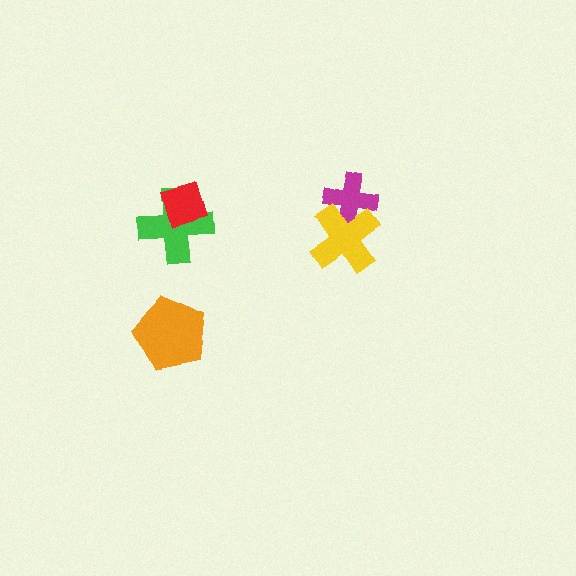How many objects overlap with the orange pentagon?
0 objects overlap with the orange pentagon.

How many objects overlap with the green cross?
1 object overlaps with the green cross.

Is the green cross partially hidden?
Yes, it is partially covered by another shape.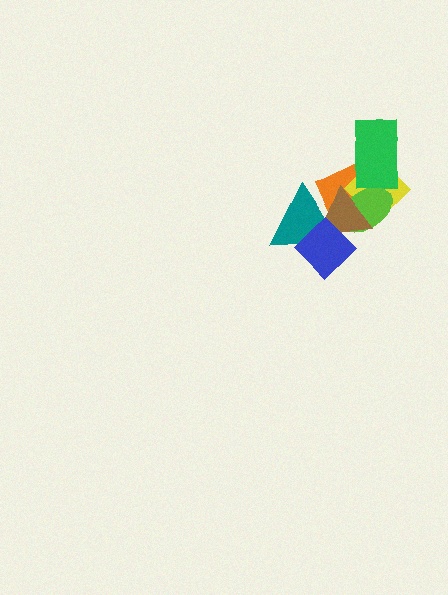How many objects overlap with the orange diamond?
6 objects overlap with the orange diamond.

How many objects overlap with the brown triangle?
5 objects overlap with the brown triangle.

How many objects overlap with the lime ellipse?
4 objects overlap with the lime ellipse.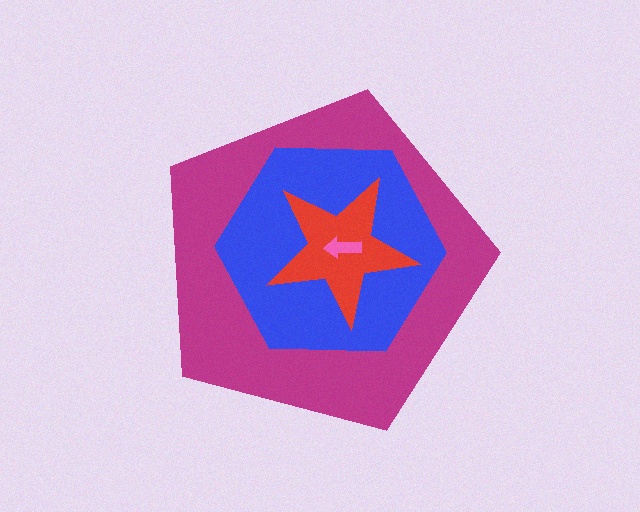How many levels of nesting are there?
4.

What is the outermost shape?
The magenta pentagon.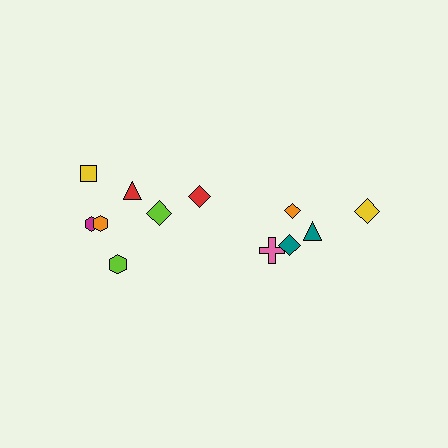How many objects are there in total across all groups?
There are 12 objects.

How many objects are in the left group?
There are 7 objects.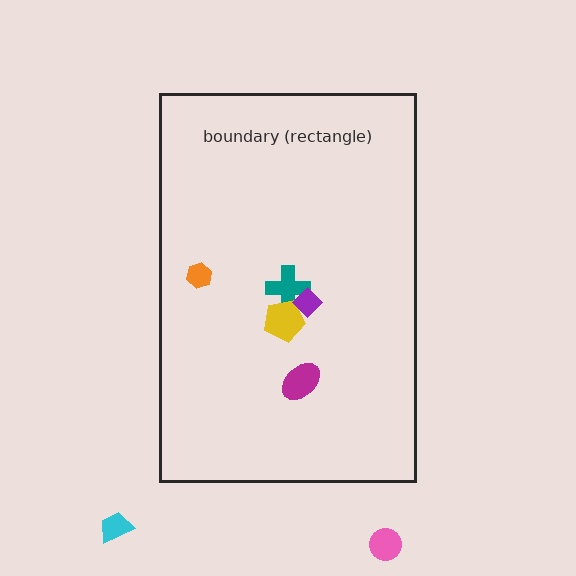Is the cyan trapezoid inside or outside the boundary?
Outside.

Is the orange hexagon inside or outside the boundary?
Inside.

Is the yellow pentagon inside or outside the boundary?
Inside.